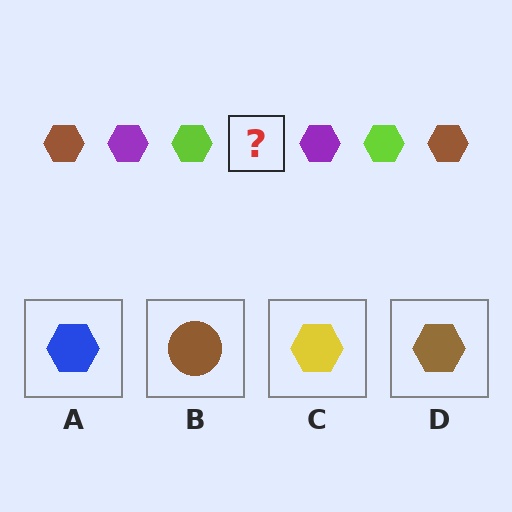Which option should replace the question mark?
Option D.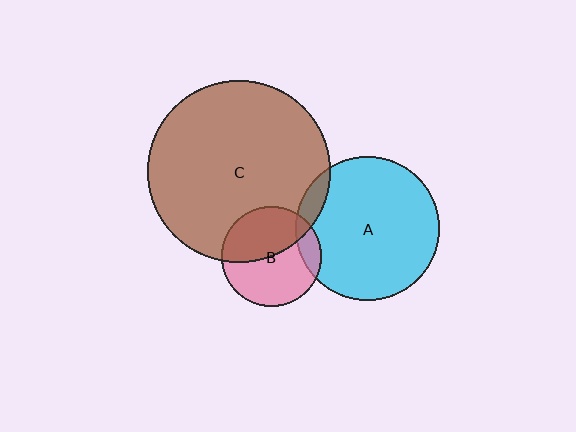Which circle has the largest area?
Circle C (brown).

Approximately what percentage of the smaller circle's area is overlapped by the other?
Approximately 45%.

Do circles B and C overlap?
Yes.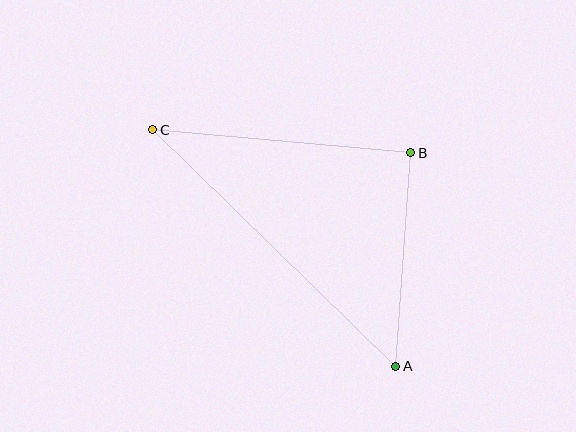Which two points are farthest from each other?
Points A and C are farthest from each other.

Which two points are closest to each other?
Points A and B are closest to each other.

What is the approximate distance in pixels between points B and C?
The distance between B and C is approximately 259 pixels.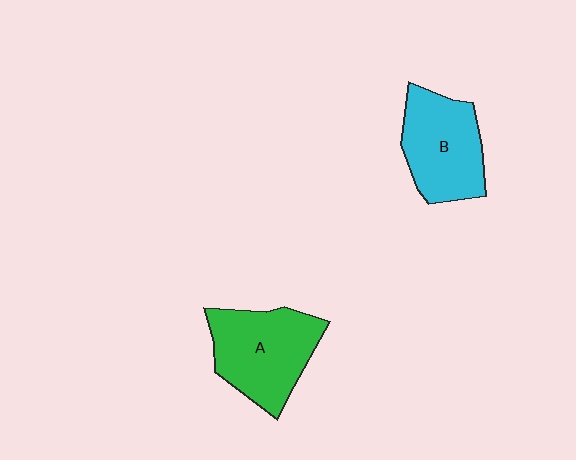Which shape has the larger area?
Shape A (green).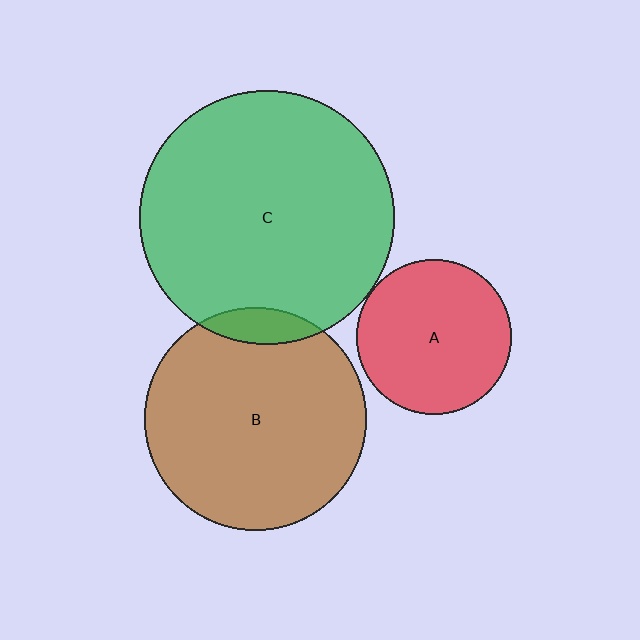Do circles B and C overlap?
Yes.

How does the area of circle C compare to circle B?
Approximately 1.3 times.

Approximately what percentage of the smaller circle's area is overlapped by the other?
Approximately 10%.